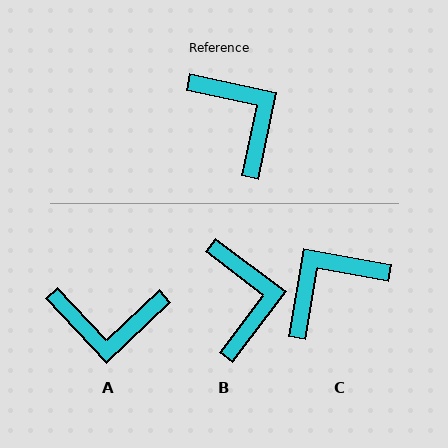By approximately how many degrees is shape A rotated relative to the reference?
Approximately 125 degrees clockwise.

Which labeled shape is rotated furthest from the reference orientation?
A, about 125 degrees away.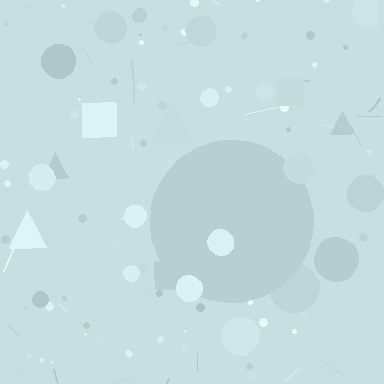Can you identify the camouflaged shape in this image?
The camouflaged shape is a circle.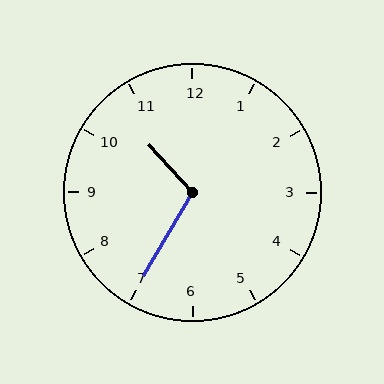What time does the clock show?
10:35.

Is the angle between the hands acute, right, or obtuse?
It is obtuse.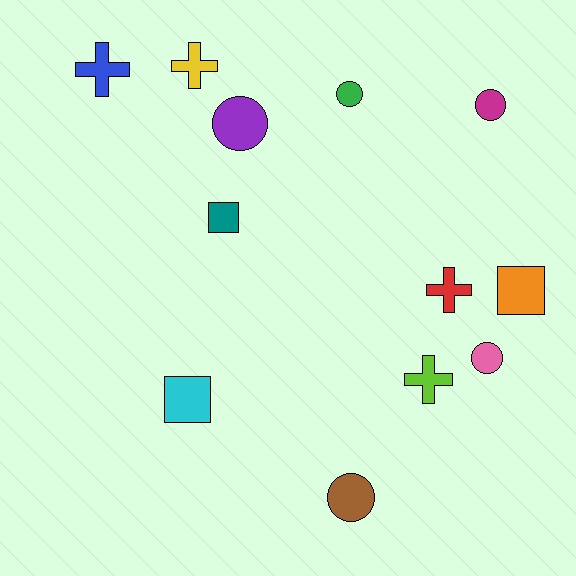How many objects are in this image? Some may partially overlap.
There are 12 objects.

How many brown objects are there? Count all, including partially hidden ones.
There is 1 brown object.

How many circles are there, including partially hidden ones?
There are 5 circles.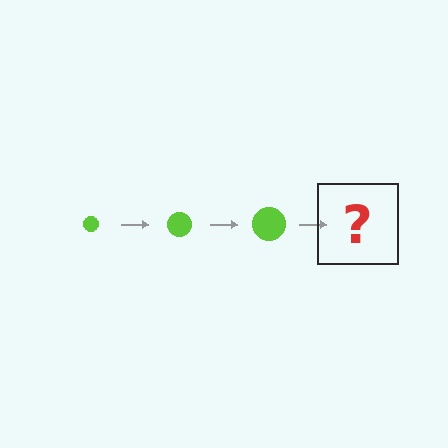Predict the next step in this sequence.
The next step is a lime circle, larger than the previous one.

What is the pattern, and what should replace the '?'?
The pattern is that the circle gets progressively larger each step. The '?' should be a lime circle, larger than the previous one.